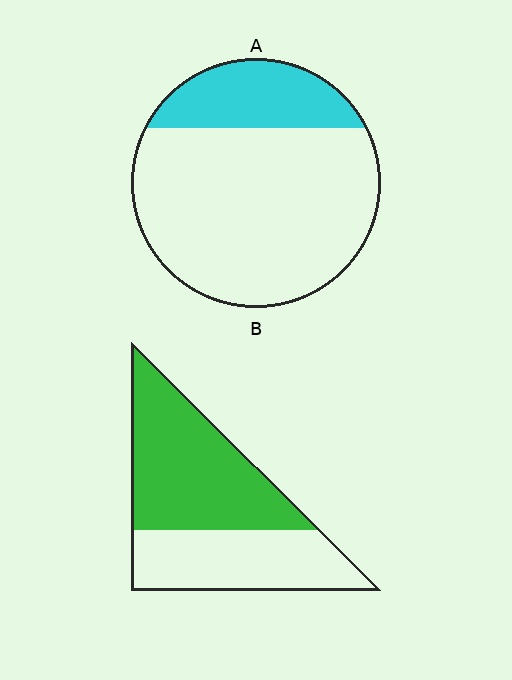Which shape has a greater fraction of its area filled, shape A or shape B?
Shape B.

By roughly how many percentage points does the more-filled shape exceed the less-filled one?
By roughly 35 percentage points (B over A).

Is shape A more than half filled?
No.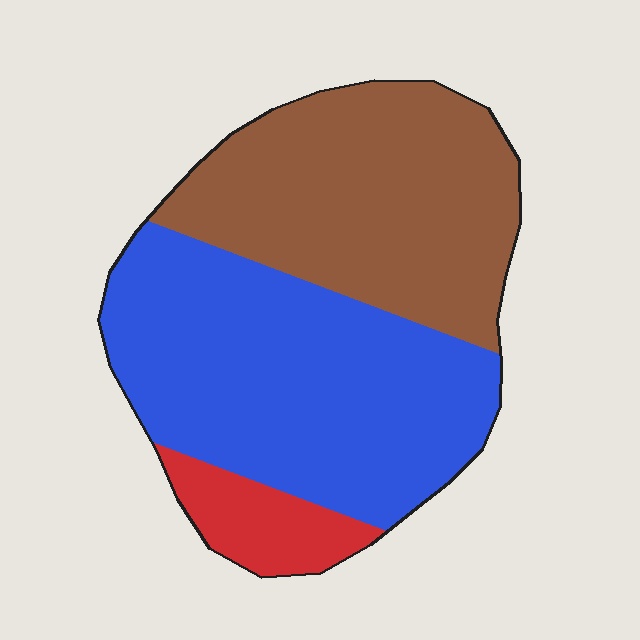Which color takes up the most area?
Blue, at roughly 50%.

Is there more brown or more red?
Brown.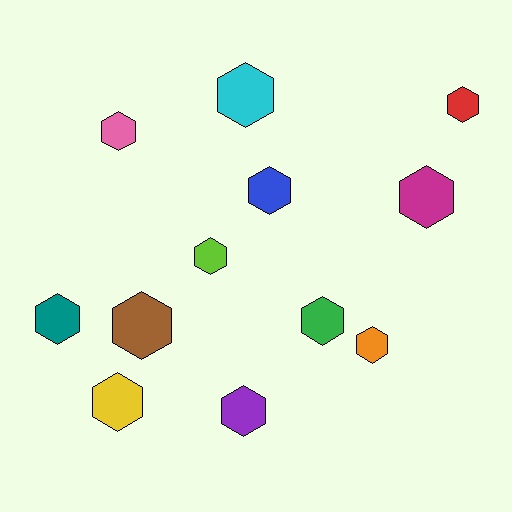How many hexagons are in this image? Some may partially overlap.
There are 12 hexagons.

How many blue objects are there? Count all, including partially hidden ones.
There is 1 blue object.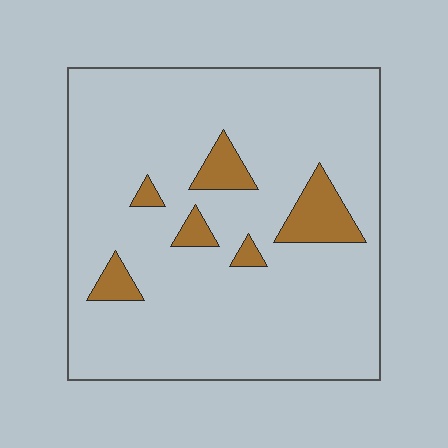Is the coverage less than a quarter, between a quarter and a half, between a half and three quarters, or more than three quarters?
Less than a quarter.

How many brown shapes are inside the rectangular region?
6.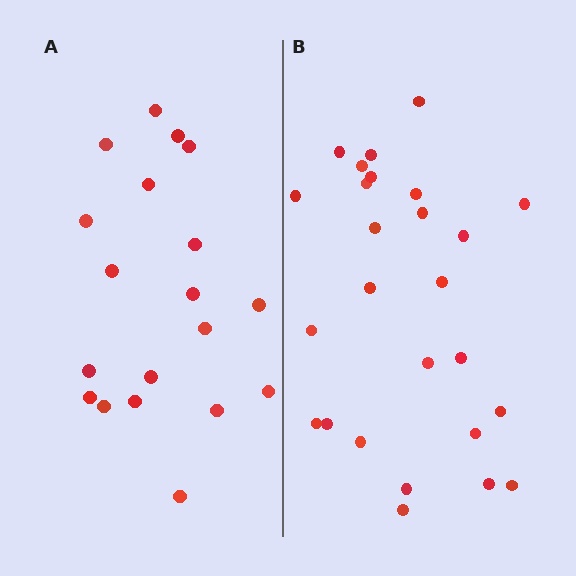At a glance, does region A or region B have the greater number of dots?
Region B (the right region) has more dots.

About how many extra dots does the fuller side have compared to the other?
Region B has roughly 8 or so more dots than region A.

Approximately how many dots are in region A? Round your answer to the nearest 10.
About 20 dots. (The exact count is 19, which rounds to 20.)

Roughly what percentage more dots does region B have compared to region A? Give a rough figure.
About 35% more.